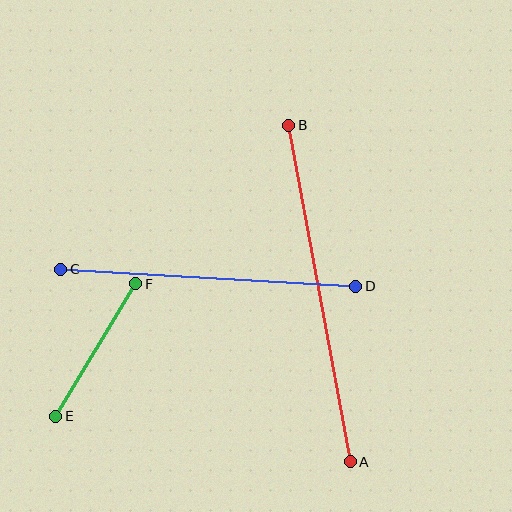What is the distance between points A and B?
The distance is approximately 342 pixels.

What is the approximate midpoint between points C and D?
The midpoint is at approximately (208, 278) pixels.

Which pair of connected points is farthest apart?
Points A and B are farthest apart.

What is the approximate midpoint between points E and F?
The midpoint is at approximately (96, 350) pixels.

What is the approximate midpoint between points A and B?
The midpoint is at approximately (320, 294) pixels.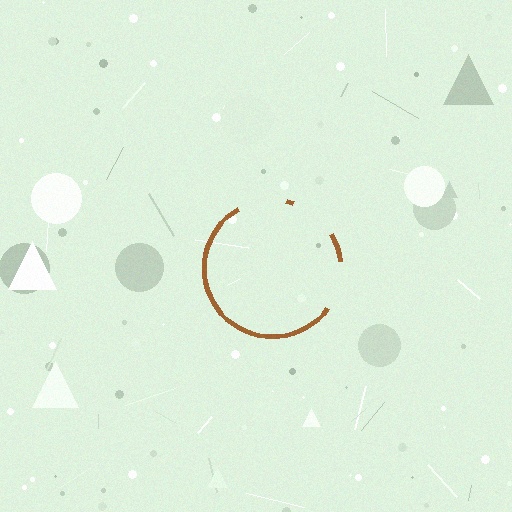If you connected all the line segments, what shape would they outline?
They would outline a circle.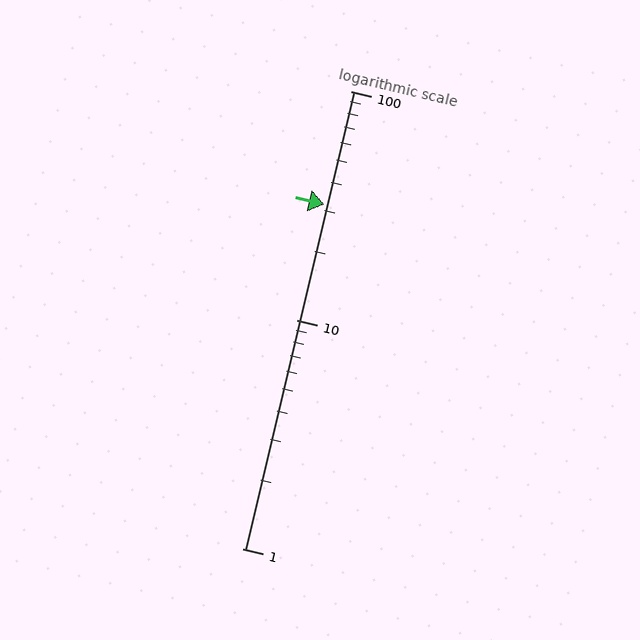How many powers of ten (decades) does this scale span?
The scale spans 2 decades, from 1 to 100.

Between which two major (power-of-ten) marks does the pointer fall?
The pointer is between 10 and 100.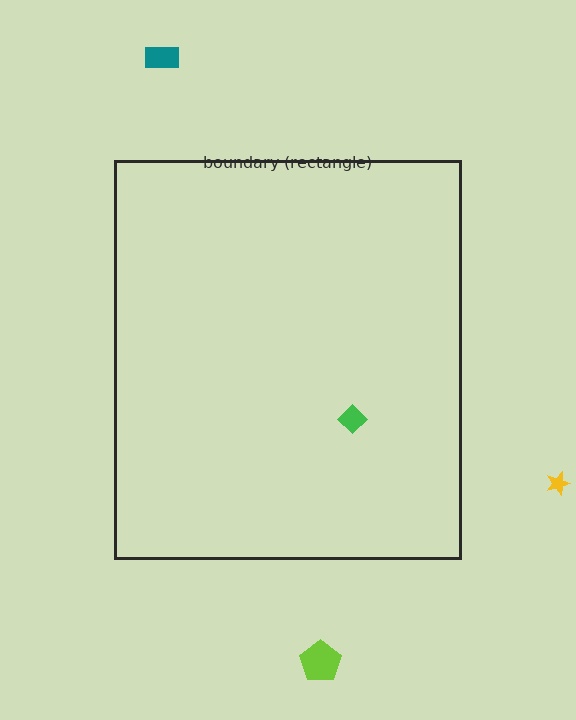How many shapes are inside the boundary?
1 inside, 3 outside.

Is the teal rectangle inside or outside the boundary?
Outside.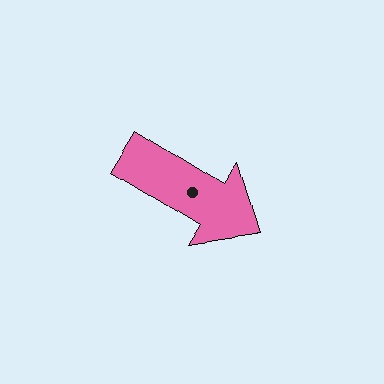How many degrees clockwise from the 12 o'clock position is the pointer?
Approximately 122 degrees.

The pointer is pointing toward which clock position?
Roughly 4 o'clock.